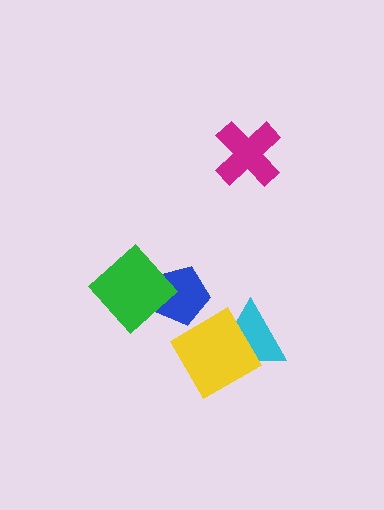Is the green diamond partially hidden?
No, no other shape covers it.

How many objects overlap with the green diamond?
1 object overlaps with the green diamond.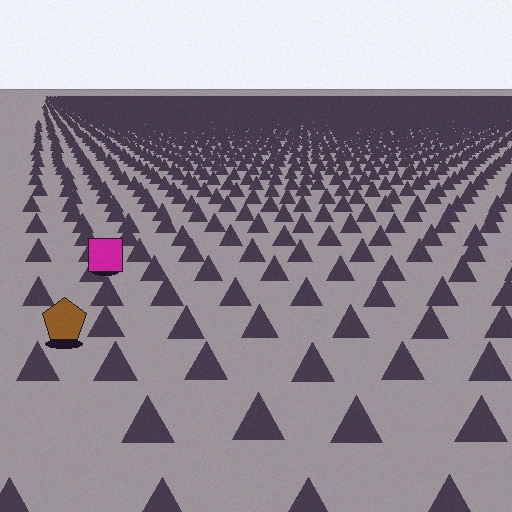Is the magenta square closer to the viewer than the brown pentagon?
No. The brown pentagon is closer — you can tell from the texture gradient: the ground texture is coarser near it.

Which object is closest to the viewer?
The brown pentagon is closest. The texture marks near it are larger and more spread out.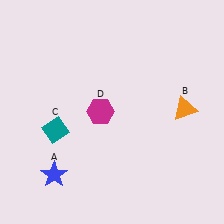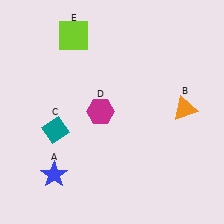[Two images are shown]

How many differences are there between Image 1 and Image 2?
There is 1 difference between the two images.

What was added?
A lime square (E) was added in Image 2.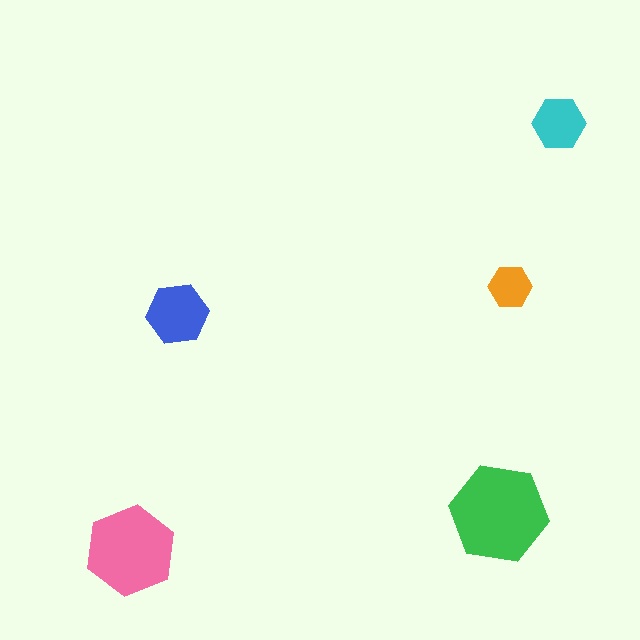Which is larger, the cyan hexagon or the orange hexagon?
The cyan one.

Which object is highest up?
The cyan hexagon is topmost.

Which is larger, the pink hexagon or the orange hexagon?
The pink one.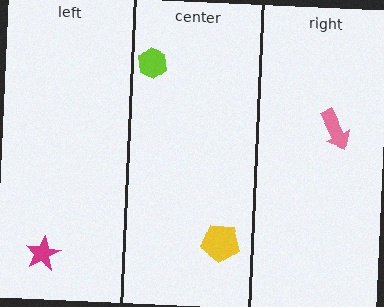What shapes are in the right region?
The pink arrow.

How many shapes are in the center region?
2.